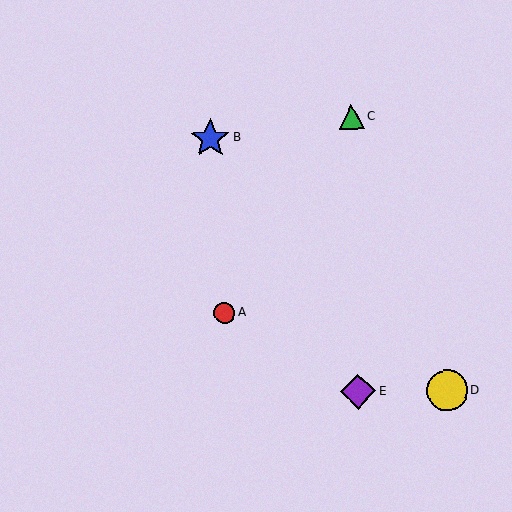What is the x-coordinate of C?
Object C is at x≈351.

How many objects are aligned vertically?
2 objects (C, E) are aligned vertically.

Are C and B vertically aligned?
No, C is at x≈351 and B is at x≈210.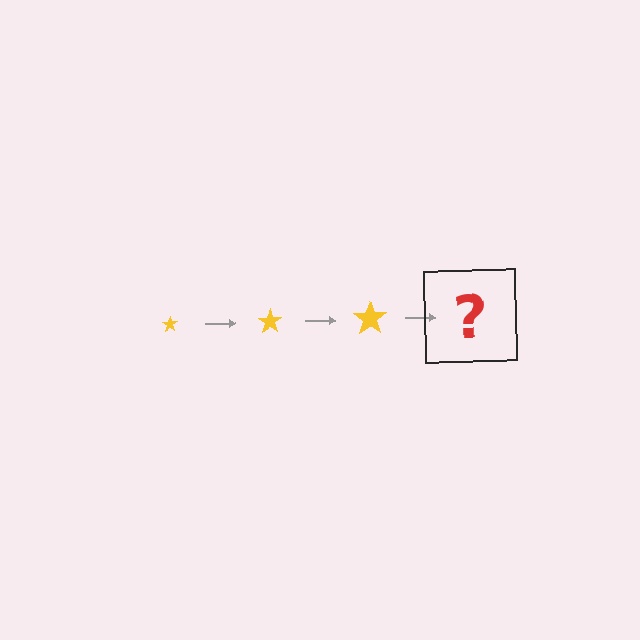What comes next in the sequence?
The next element should be a yellow star, larger than the previous one.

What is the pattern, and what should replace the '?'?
The pattern is that the star gets progressively larger each step. The '?' should be a yellow star, larger than the previous one.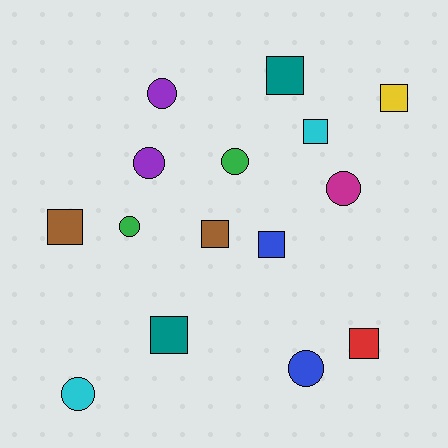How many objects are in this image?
There are 15 objects.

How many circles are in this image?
There are 7 circles.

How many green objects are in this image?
There are 2 green objects.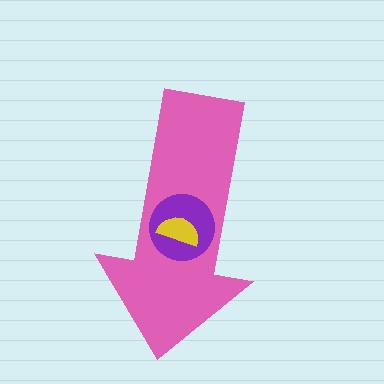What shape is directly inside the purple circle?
The yellow semicircle.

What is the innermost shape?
The yellow semicircle.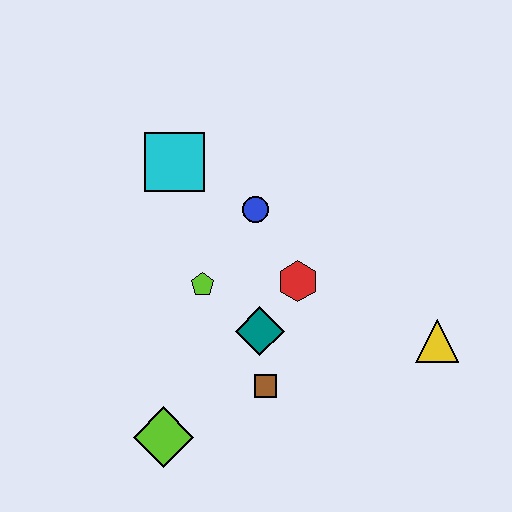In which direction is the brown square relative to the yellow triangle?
The brown square is to the left of the yellow triangle.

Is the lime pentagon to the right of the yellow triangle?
No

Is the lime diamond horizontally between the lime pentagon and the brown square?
No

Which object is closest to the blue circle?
The red hexagon is closest to the blue circle.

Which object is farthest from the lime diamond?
The yellow triangle is farthest from the lime diamond.